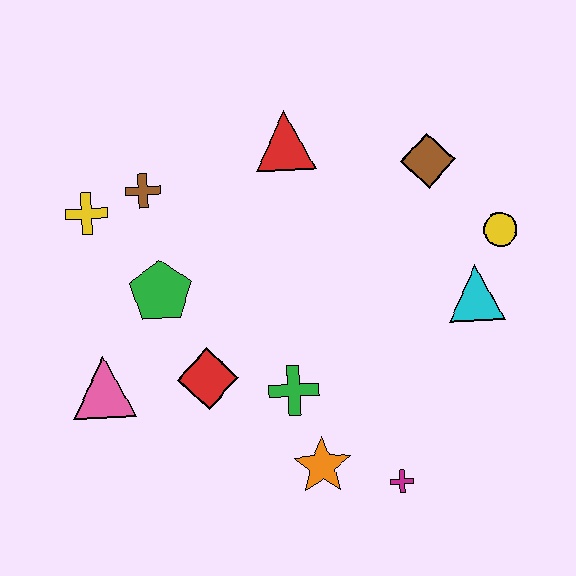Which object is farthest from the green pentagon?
The yellow circle is farthest from the green pentagon.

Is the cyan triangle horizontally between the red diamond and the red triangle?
No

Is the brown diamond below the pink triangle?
No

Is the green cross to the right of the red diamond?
Yes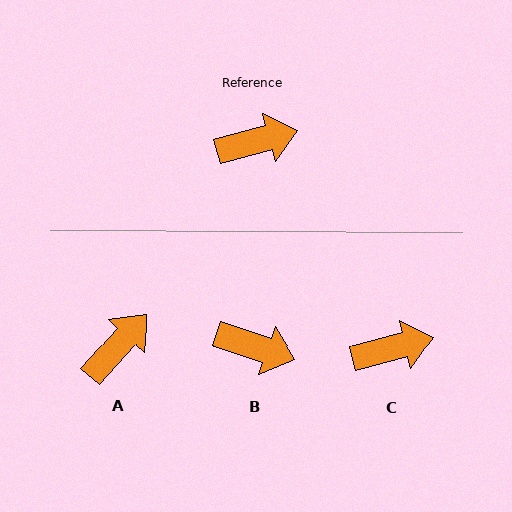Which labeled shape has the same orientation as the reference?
C.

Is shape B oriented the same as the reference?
No, it is off by about 33 degrees.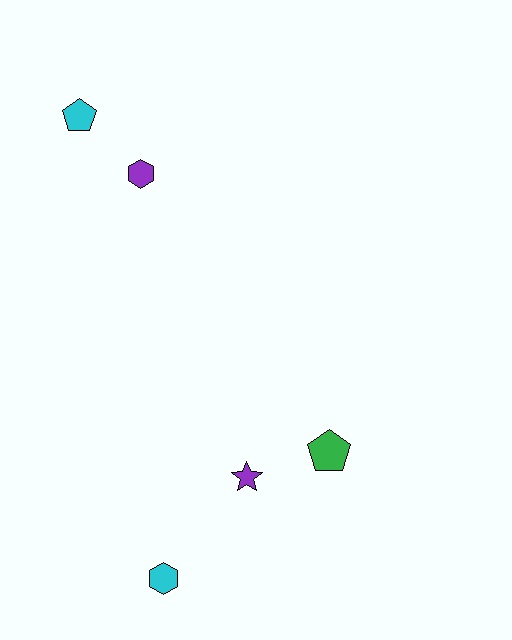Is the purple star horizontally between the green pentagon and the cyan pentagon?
Yes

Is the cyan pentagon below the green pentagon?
No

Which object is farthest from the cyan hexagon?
The cyan pentagon is farthest from the cyan hexagon.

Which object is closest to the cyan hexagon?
The purple star is closest to the cyan hexagon.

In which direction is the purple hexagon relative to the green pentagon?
The purple hexagon is above the green pentagon.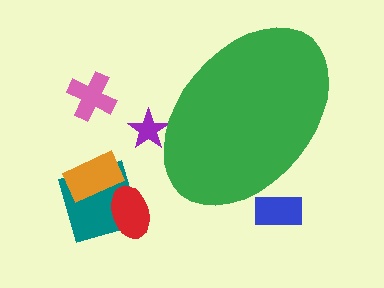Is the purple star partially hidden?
Yes, the purple star is partially hidden behind the green ellipse.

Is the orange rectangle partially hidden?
No, the orange rectangle is fully visible.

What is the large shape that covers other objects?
A green ellipse.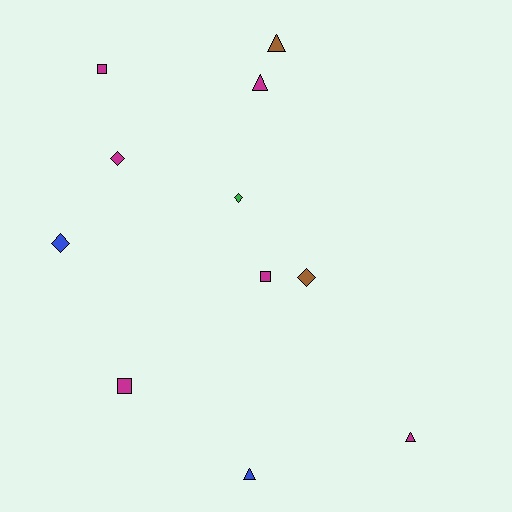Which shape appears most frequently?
Diamond, with 4 objects.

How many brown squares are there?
There are no brown squares.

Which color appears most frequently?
Magenta, with 6 objects.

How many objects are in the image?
There are 11 objects.